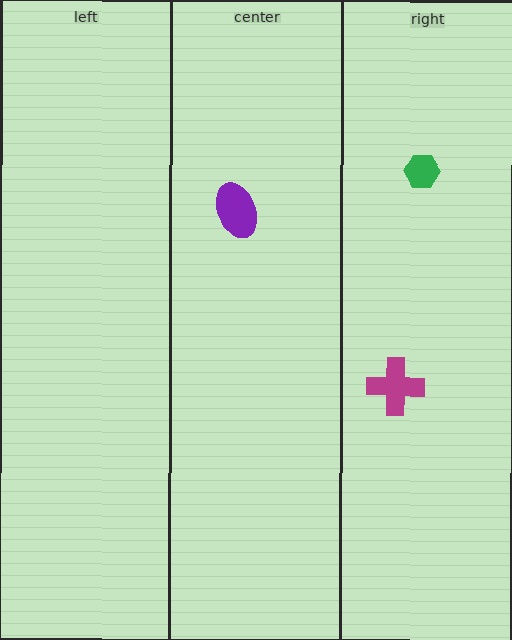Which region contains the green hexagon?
The right region.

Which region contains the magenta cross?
The right region.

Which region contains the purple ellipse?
The center region.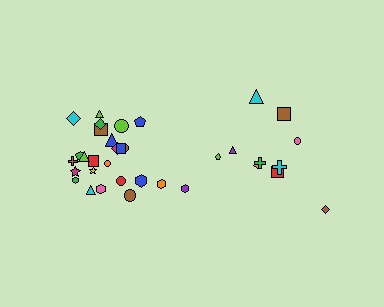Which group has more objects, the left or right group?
The left group.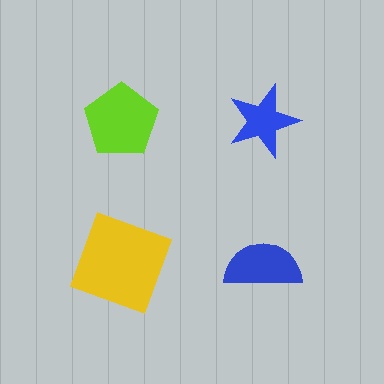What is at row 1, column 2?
A blue star.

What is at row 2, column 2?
A blue semicircle.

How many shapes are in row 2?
2 shapes.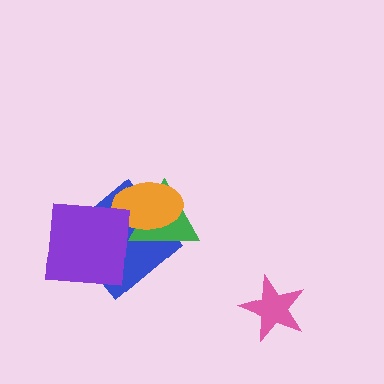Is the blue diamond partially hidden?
Yes, it is partially covered by another shape.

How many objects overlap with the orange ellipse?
2 objects overlap with the orange ellipse.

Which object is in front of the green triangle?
The orange ellipse is in front of the green triangle.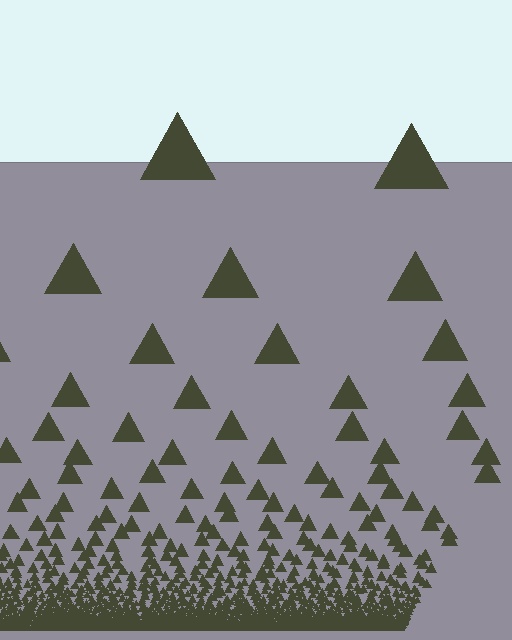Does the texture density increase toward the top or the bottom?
Density increases toward the bottom.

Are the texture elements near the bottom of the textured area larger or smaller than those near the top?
Smaller. The gradient is inverted — elements near the bottom are smaller and denser.